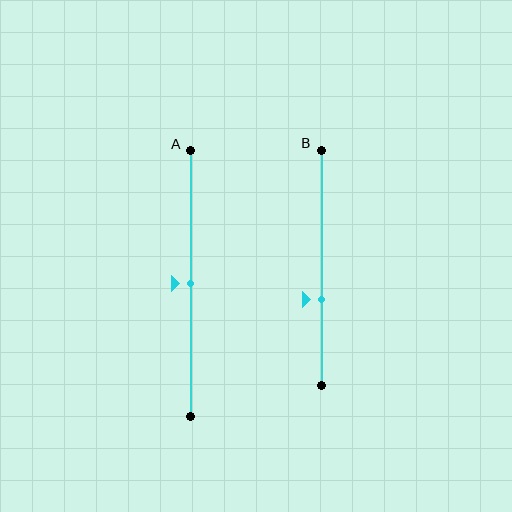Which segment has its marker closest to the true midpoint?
Segment A has its marker closest to the true midpoint.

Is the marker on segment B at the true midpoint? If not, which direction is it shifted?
No, the marker on segment B is shifted downward by about 13% of the segment length.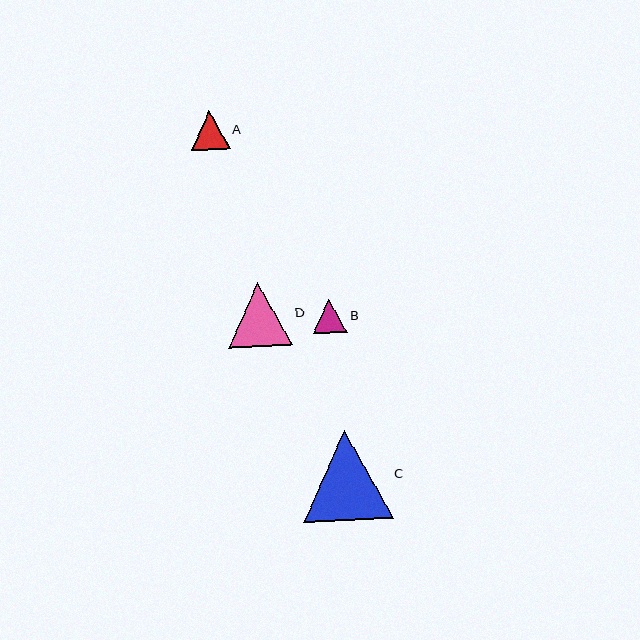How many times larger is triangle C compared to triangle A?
Triangle C is approximately 2.3 times the size of triangle A.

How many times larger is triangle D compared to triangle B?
Triangle D is approximately 1.9 times the size of triangle B.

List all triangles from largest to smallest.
From largest to smallest: C, D, A, B.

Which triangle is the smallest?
Triangle B is the smallest with a size of approximately 34 pixels.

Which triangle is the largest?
Triangle C is the largest with a size of approximately 89 pixels.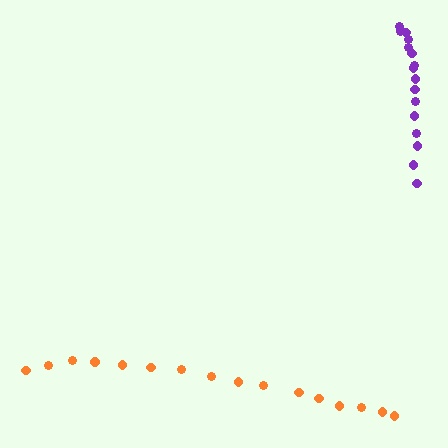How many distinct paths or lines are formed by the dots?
There are 2 distinct paths.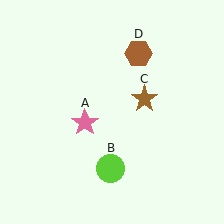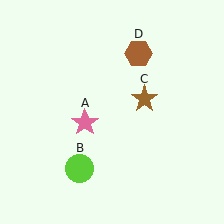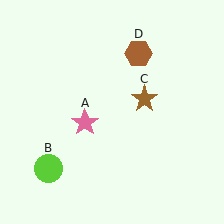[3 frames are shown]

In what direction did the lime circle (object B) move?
The lime circle (object B) moved left.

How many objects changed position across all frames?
1 object changed position: lime circle (object B).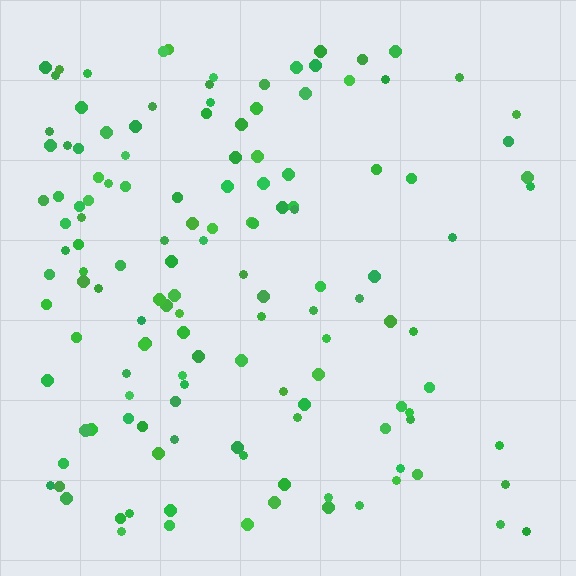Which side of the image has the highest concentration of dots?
The left.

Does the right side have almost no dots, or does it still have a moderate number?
Still a moderate number, just noticeably fewer than the left.